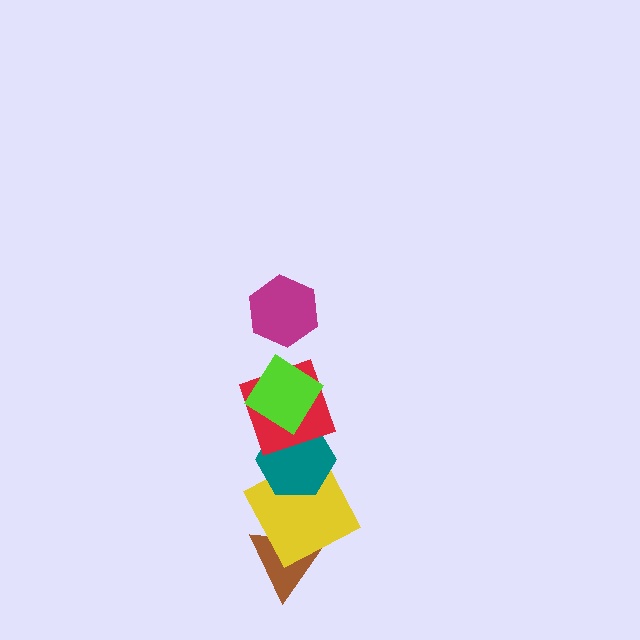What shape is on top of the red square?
The lime diamond is on top of the red square.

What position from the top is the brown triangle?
The brown triangle is 6th from the top.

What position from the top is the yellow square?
The yellow square is 5th from the top.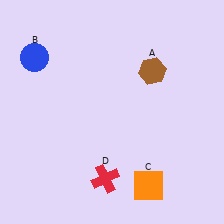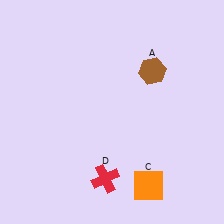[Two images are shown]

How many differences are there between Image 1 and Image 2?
There is 1 difference between the two images.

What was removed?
The blue circle (B) was removed in Image 2.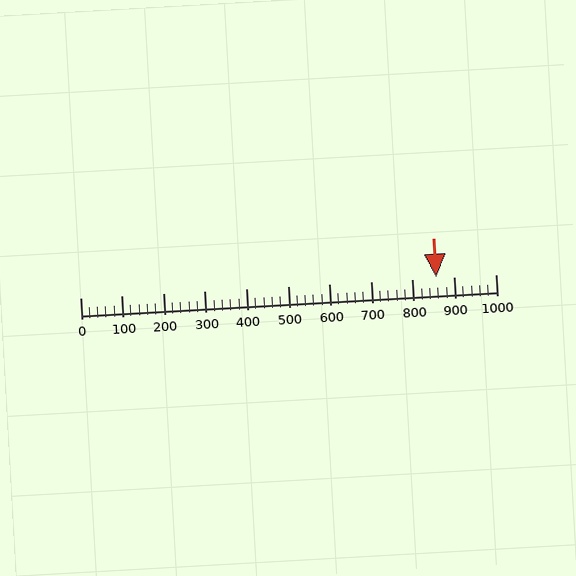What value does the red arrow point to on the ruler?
The red arrow points to approximately 857.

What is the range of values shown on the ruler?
The ruler shows values from 0 to 1000.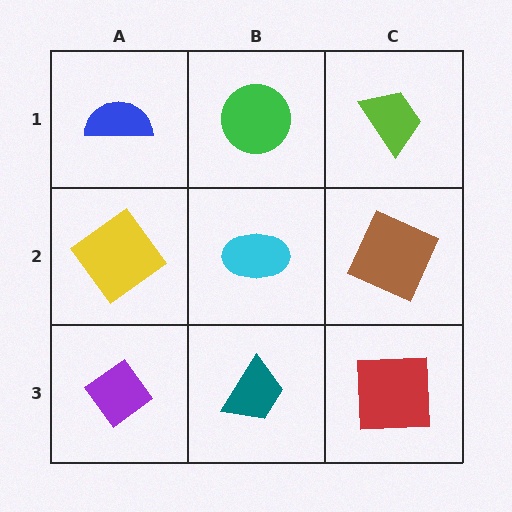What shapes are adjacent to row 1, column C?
A brown square (row 2, column C), a green circle (row 1, column B).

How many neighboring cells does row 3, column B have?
3.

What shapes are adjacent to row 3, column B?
A cyan ellipse (row 2, column B), a purple diamond (row 3, column A), a red square (row 3, column C).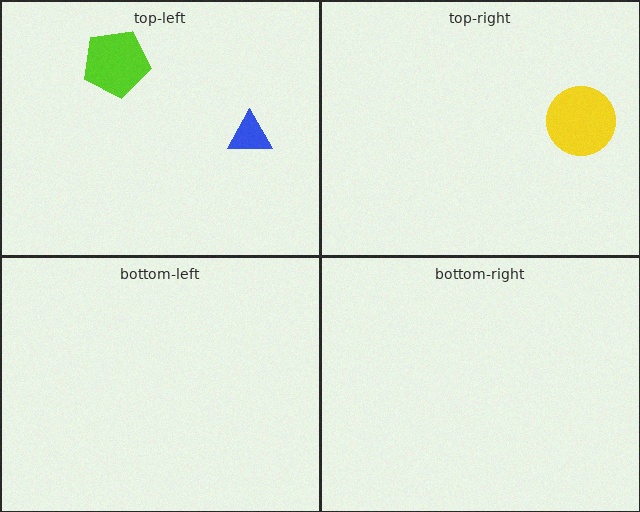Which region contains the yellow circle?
The top-right region.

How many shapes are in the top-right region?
1.